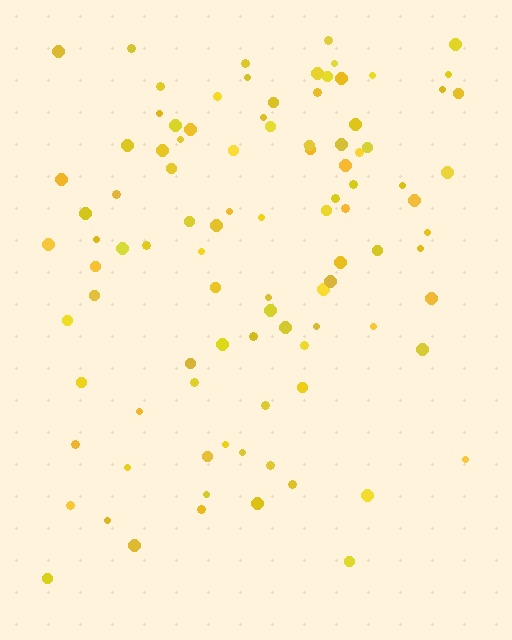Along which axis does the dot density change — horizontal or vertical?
Vertical.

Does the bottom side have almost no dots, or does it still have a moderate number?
Still a moderate number, just noticeably fewer than the top.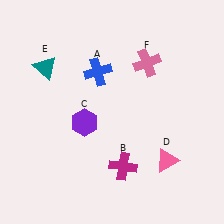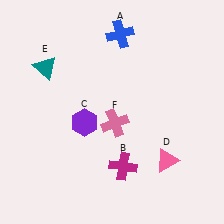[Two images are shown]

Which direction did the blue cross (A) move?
The blue cross (A) moved up.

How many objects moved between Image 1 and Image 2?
2 objects moved between the two images.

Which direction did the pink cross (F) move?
The pink cross (F) moved down.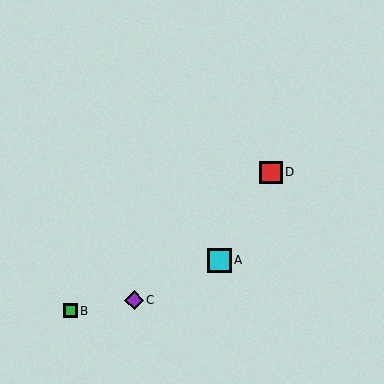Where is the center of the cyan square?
The center of the cyan square is at (219, 260).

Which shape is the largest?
The cyan square (labeled A) is the largest.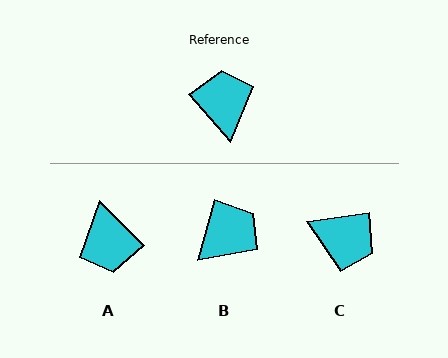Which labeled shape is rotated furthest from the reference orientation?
A, about 177 degrees away.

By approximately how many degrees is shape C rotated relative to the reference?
Approximately 123 degrees clockwise.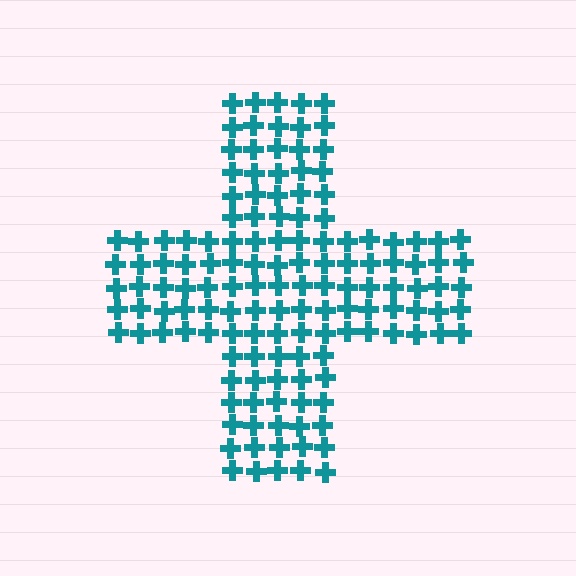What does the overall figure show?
The overall figure shows a cross.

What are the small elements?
The small elements are crosses.